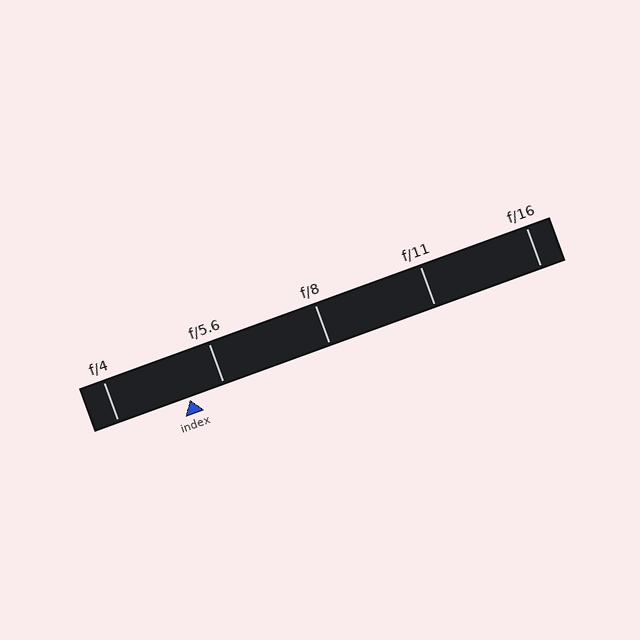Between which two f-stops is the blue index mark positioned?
The index mark is between f/4 and f/5.6.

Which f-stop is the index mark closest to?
The index mark is closest to f/5.6.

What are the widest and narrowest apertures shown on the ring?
The widest aperture shown is f/4 and the narrowest is f/16.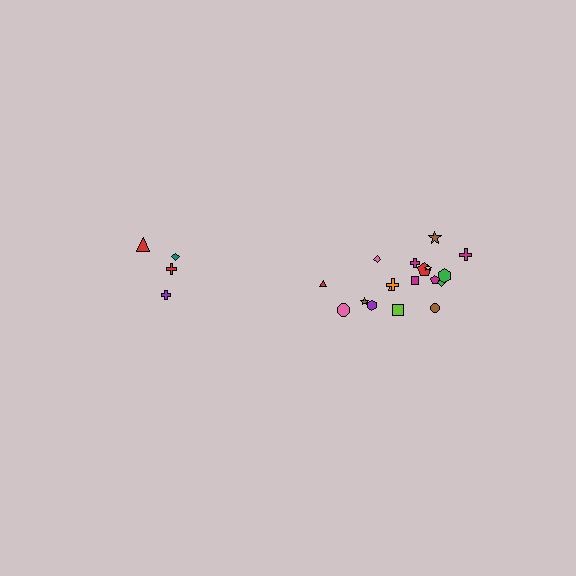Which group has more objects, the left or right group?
The right group.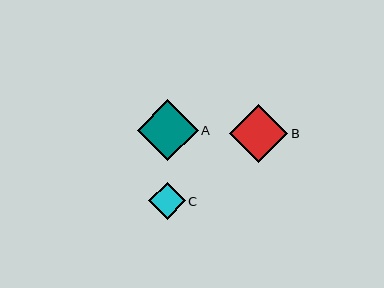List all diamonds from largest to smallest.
From largest to smallest: A, B, C.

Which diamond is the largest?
Diamond A is the largest with a size of approximately 61 pixels.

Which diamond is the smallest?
Diamond C is the smallest with a size of approximately 37 pixels.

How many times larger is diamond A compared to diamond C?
Diamond A is approximately 1.7 times the size of diamond C.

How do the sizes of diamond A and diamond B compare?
Diamond A and diamond B are approximately the same size.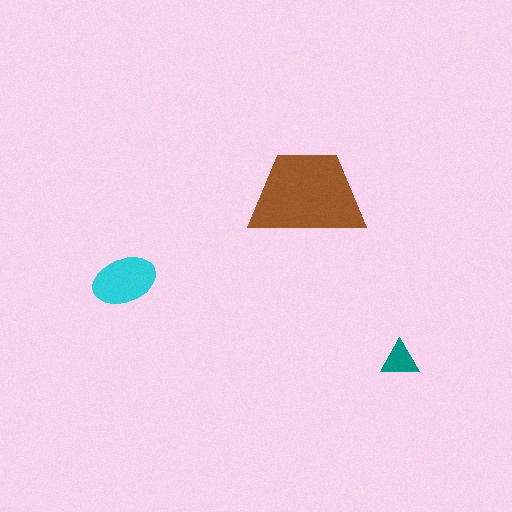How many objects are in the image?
There are 3 objects in the image.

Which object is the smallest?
The teal triangle.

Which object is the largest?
The brown trapezoid.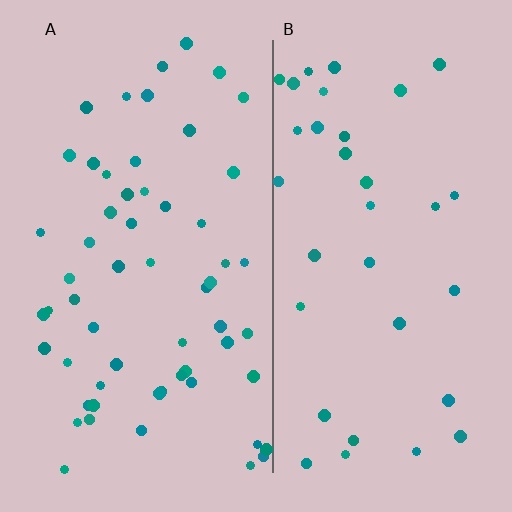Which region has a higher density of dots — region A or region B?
A (the left).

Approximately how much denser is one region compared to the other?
Approximately 1.7× — region A over region B.